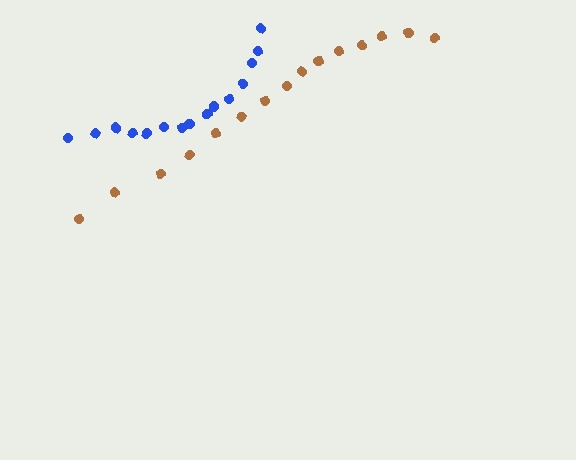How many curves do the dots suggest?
There are 2 distinct paths.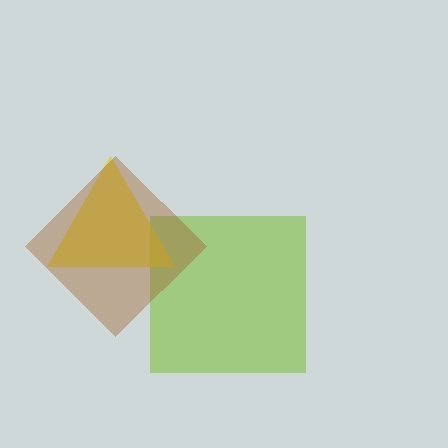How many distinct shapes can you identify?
There are 3 distinct shapes: a lime square, a yellow triangle, a brown diamond.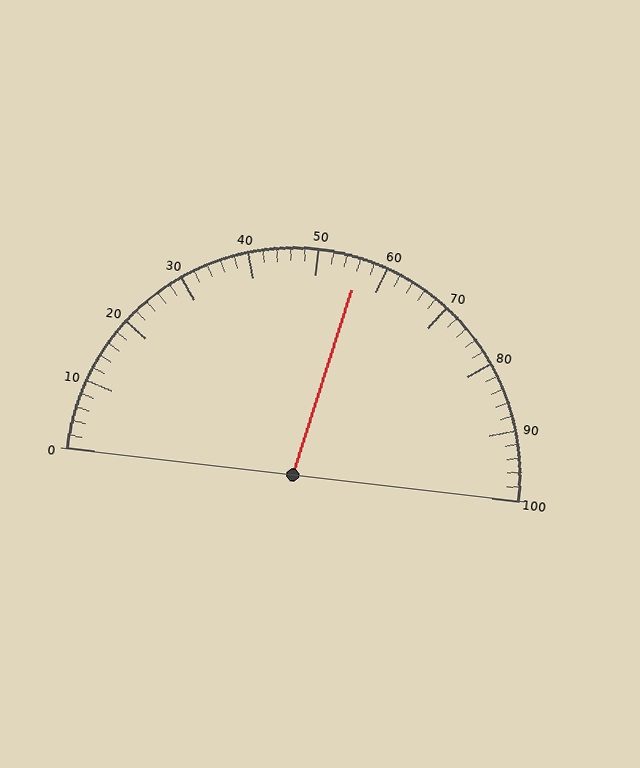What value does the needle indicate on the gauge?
The needle indicates approximately 56.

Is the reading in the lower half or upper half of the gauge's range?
The reading is in the upper half of the range (0 to 100).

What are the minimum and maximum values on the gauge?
The gauge ranges from 0 to 100.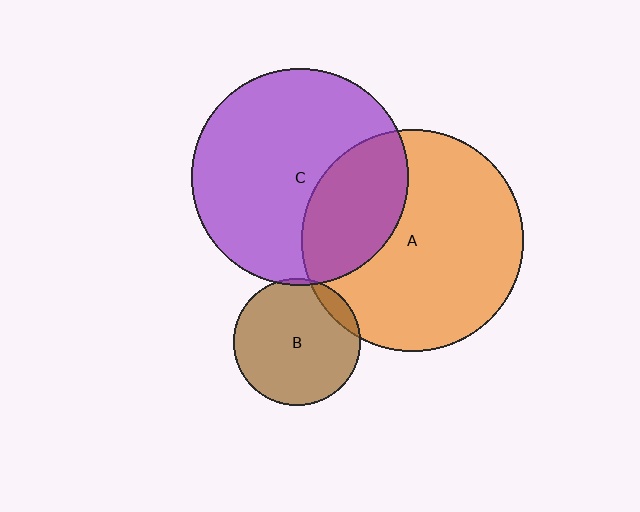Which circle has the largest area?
Circle A (orange).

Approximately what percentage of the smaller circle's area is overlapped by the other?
Approximately 10%.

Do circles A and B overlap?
Yes.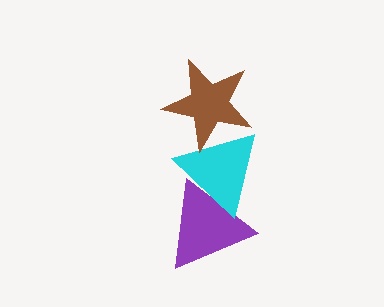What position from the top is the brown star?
The brown star is 1st from the top.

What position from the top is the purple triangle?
The purple triangle is 3rd from the top.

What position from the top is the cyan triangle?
The cyan triangle is 2nd from the top.